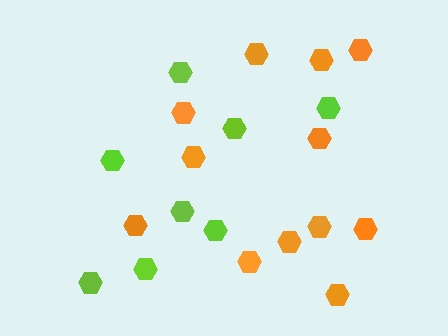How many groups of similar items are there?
There are 2 groups: one group of lime hexagons (8) and one group of orange hexagons (12).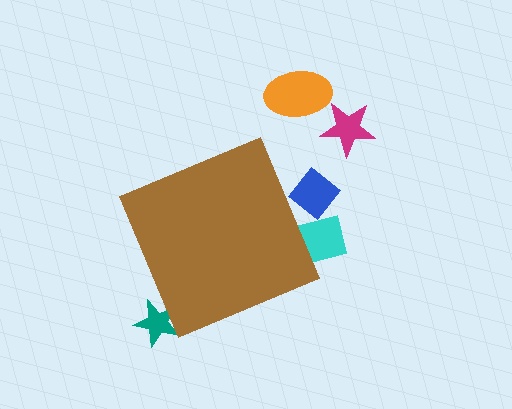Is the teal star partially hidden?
Yes, the teal star is partially hidden behind the brown diamond.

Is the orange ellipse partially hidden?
No, the orange ellipse is fully visible.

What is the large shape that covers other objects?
A brown diamond.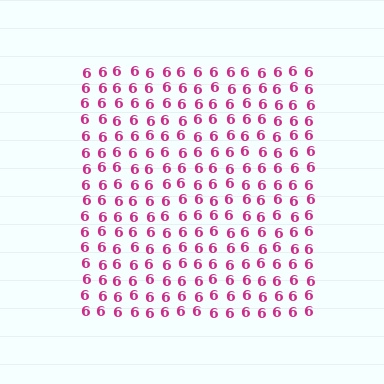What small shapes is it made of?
It is made of small digit 6's.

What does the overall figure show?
The overall figure shows a square.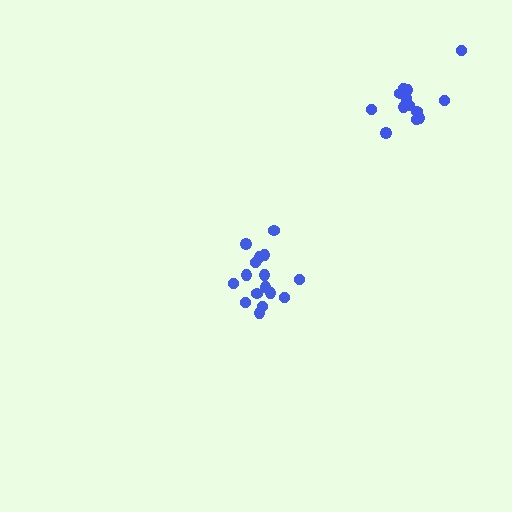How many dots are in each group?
Group 1: 16 dots, Group 2: 13 dots (29 total).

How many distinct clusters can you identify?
There are 2 distinct clusters.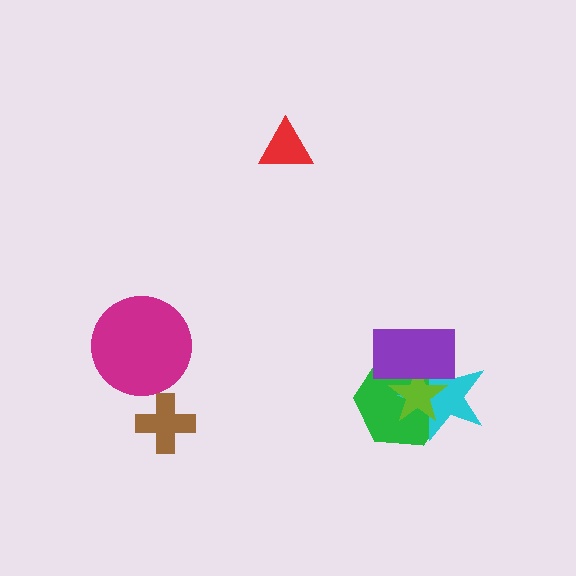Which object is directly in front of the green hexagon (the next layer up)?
The cyan star is directly in front of the green hexagon.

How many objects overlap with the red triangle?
0 objects overlap with the red triangle.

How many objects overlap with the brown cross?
0 objects overlap with the brown cross.